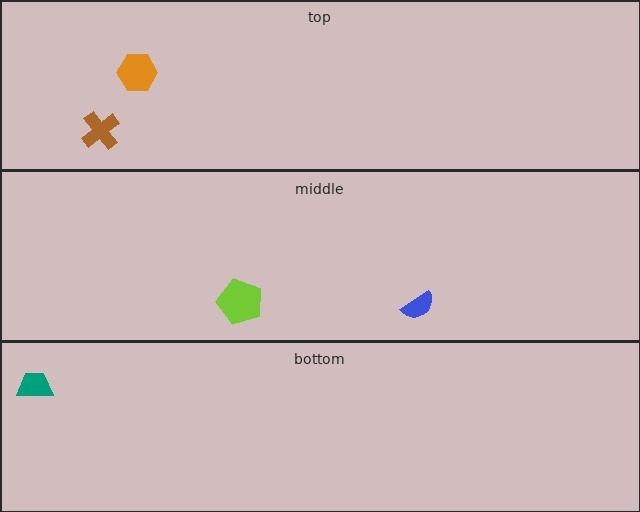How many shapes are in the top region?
2.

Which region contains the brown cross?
The top region.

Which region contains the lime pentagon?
The middle region.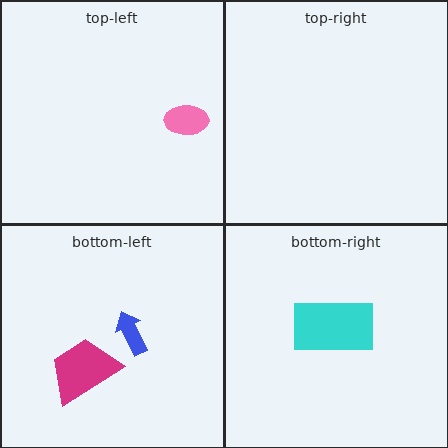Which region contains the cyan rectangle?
The bottom-right region.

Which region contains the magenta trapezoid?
The bottom-left region.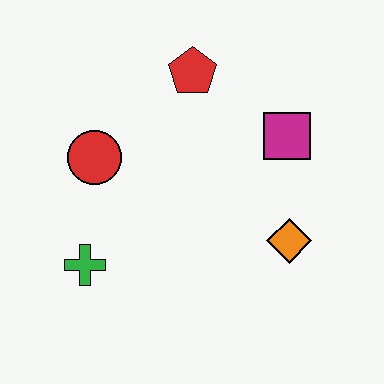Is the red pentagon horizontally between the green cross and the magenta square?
Yes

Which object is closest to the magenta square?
The orange diamond is closest to the magenta square.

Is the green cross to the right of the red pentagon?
No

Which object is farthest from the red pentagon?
The green cross is farthest from the red pentagon.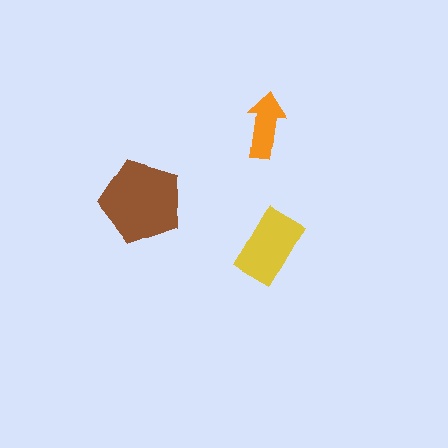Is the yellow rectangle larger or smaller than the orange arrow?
Larger.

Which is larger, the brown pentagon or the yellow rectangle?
The brown pentagon.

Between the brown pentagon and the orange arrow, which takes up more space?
The brown pentagon.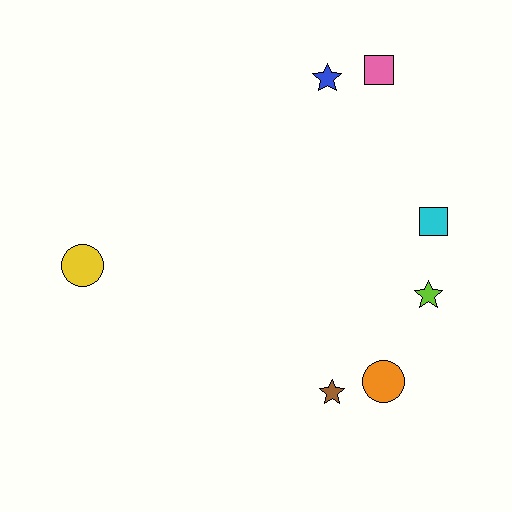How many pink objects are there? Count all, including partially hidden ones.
There is 1 pink object.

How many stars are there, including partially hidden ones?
There are 3 stars.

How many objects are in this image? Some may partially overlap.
There are 7 objects.